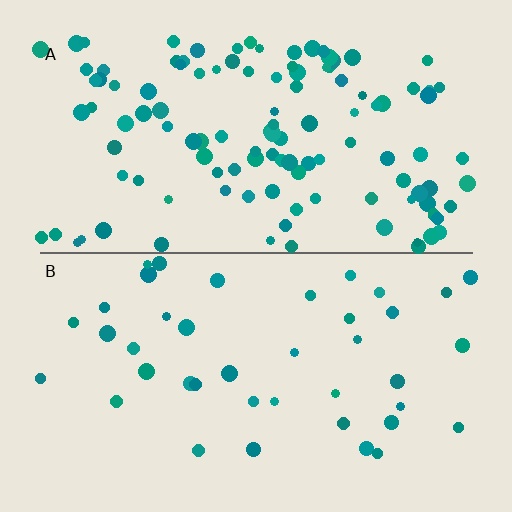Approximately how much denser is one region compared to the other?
Approximately 2.9× — region A over region B.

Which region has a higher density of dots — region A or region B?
A (the top).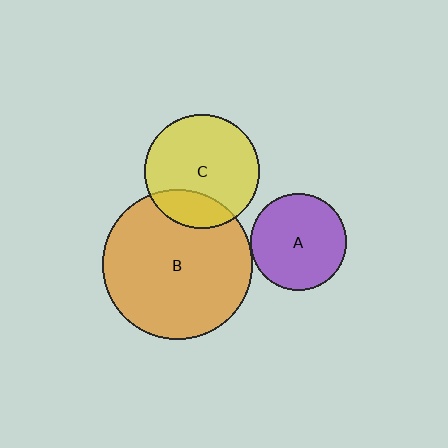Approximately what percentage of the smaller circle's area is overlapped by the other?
Approximately 5%.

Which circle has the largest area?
Circle B (orange).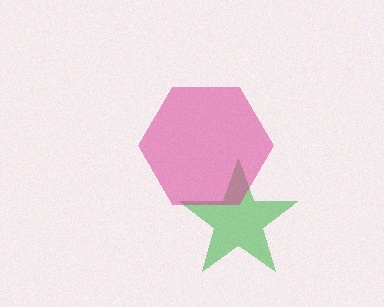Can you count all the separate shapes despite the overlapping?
Yes, there are 2 separate shapes.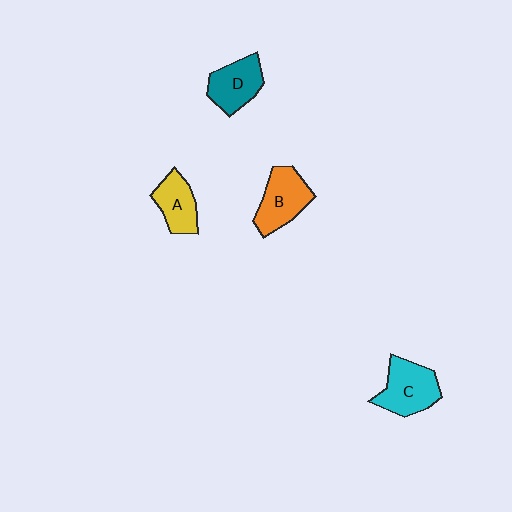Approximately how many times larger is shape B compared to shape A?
Approximately 1.3 times.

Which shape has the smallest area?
Shape A (yellow).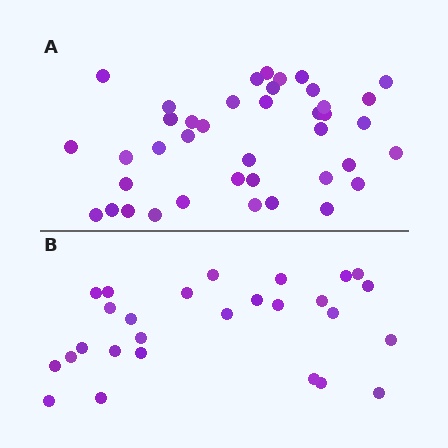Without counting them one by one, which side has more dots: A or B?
Region A (the top region) has more dots.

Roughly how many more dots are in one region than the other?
Region A has approximately 15 more dots than region B.